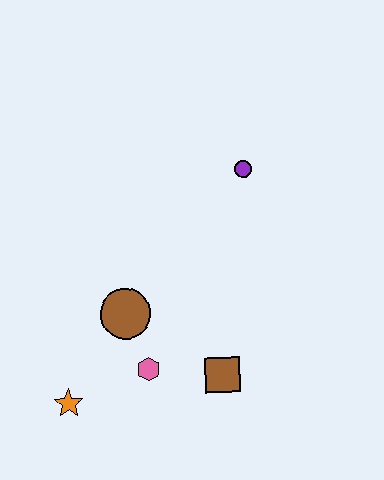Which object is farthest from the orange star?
The purple circle is farthest from the orange star.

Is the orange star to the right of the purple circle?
No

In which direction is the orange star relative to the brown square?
The orange star is to the left of the brown square.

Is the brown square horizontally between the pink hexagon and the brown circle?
No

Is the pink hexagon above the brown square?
Yes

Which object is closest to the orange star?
The pink hexagon is closest to the orange star.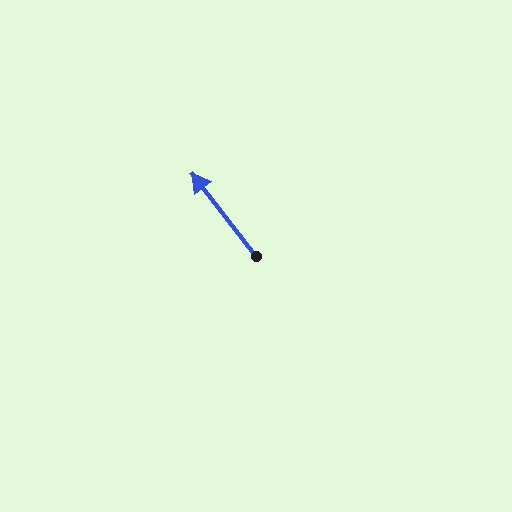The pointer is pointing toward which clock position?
Roughly 11 o'clock.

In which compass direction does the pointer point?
Northwest.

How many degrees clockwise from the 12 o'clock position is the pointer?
Approximately 322 degrees.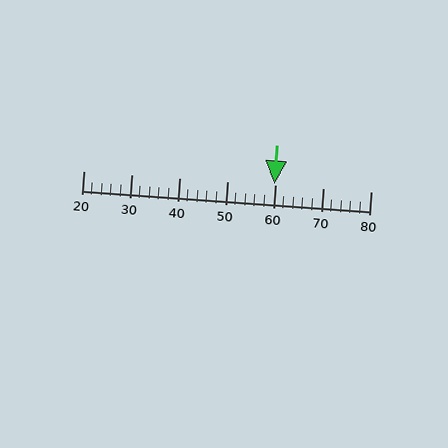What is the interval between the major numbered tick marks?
The major tick marks are spaced 10 units apart.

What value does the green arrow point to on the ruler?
The green arrow points to approximately 60.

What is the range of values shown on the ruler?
The ruler shows values from 20 to 80.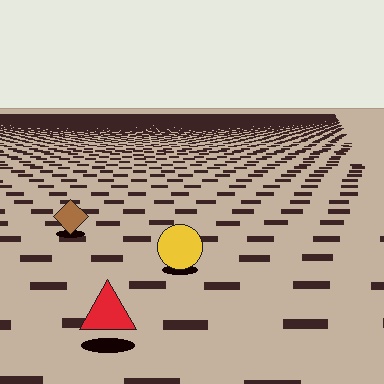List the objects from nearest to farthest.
From nearest to farthest: the red triangle, the yellow circle, the brown diamond.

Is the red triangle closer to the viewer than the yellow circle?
Yes. The red triangle is closer — you can tell from the texture gradient: the ground texture is coarser near it.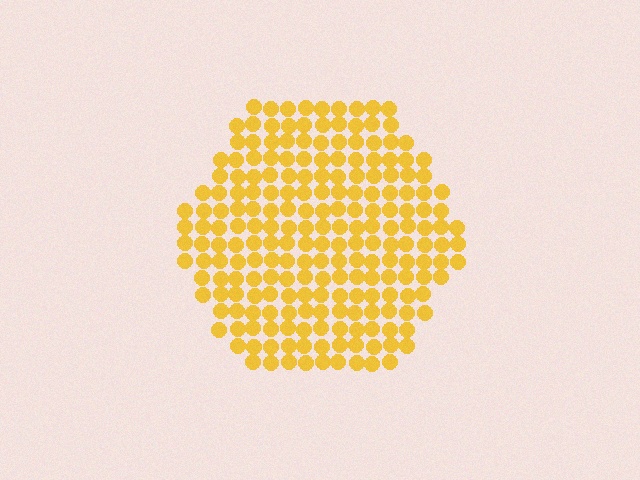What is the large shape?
The large shape is a hexagon.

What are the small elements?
The small elements are circles.